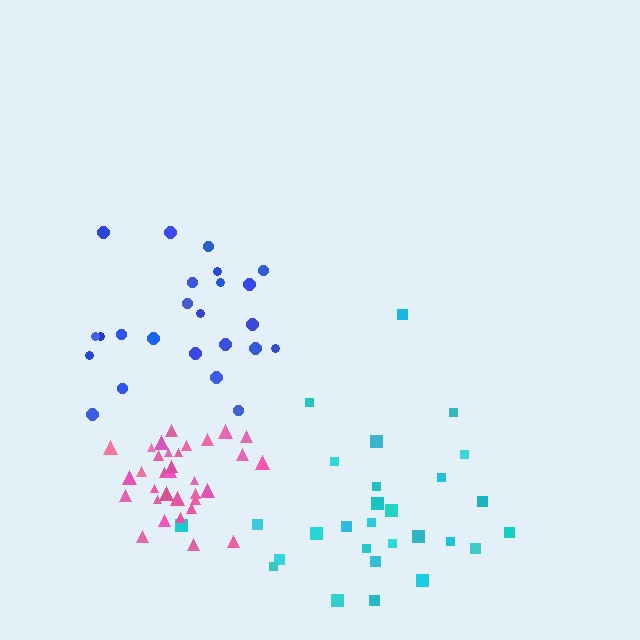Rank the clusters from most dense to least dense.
pink, blue, cyan.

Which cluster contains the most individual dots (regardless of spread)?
Pink (33).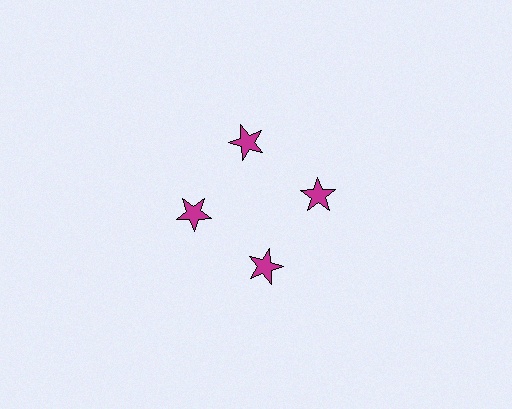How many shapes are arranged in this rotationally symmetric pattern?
There are 4 shapes, arranged in 4 groups of 1.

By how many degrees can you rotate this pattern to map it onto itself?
The pattern maps onto itself every 90 degrees of rotation.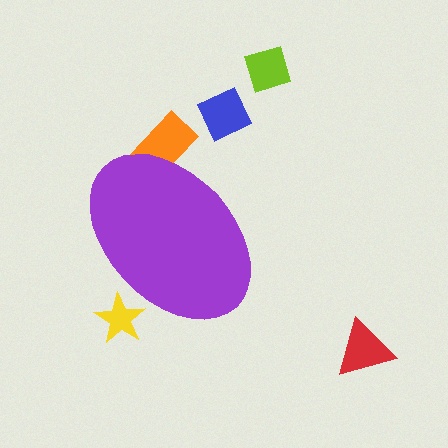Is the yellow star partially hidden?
Yes, the yellow star is partially hidden behind the purple ellipse.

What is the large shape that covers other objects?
A purple ellipse.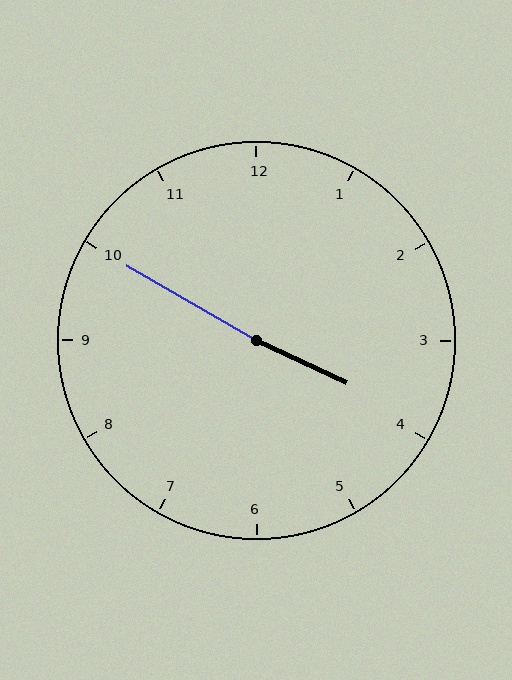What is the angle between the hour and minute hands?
Approximately 175 degrees.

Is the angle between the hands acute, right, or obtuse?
It is obtuse.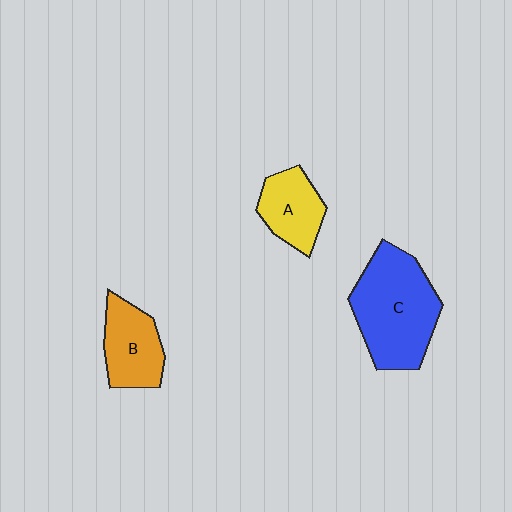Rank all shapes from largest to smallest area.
From largest to smallest: C (blue), B (orange), A (yellow).